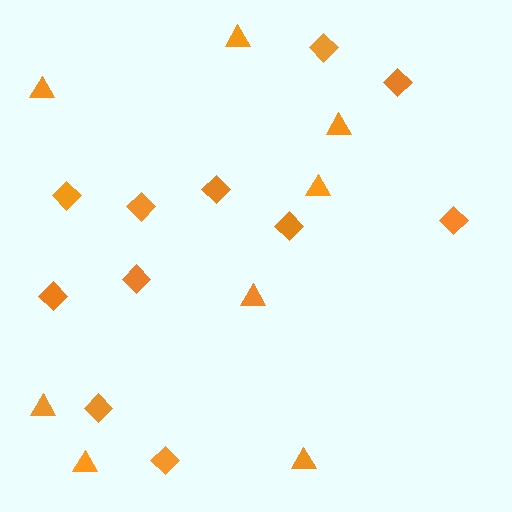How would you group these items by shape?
There are 2 groups: one group of triangles (8) and one group of diamonds (11).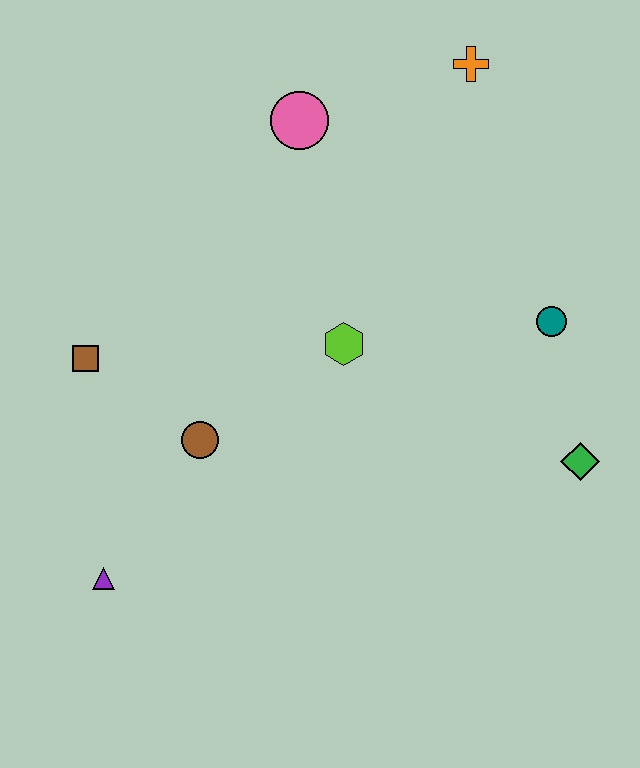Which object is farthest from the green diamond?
The brown square is farthest from the green diamond.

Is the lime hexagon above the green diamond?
Yes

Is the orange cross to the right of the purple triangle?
Yes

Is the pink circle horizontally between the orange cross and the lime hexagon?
No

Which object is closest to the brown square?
The brown circle is closest to the brown square.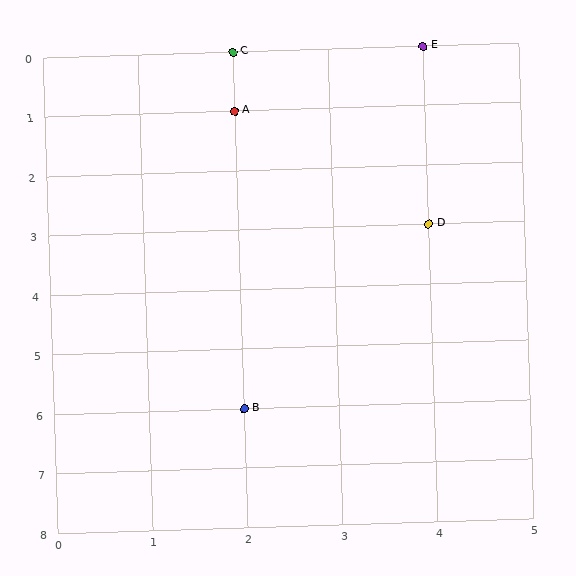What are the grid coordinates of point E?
Point E is at grid coordinates (4, 0).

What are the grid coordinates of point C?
Point C is at grid coordinates (2, 0).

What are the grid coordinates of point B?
Point B is at grid coordinates (2, 6).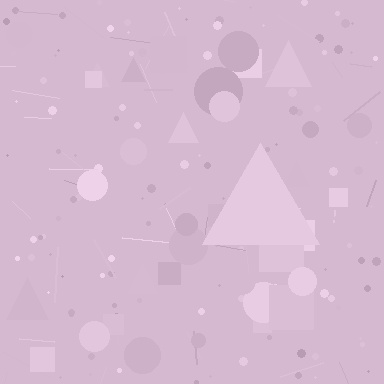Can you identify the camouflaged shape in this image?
The camouflaged shape is a triangle.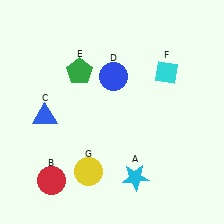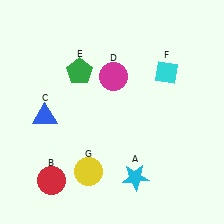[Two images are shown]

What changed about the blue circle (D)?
In Image 1, D is blue. In Image 2, it changed to magenta.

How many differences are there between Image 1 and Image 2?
There is 1 difference between the two images.